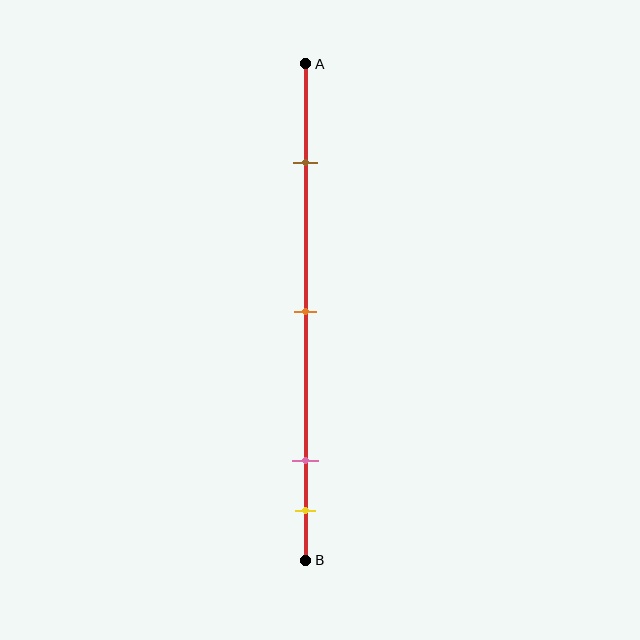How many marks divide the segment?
There are 4 marks dividing the segment.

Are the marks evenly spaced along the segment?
No, the marks are not evenly spaced.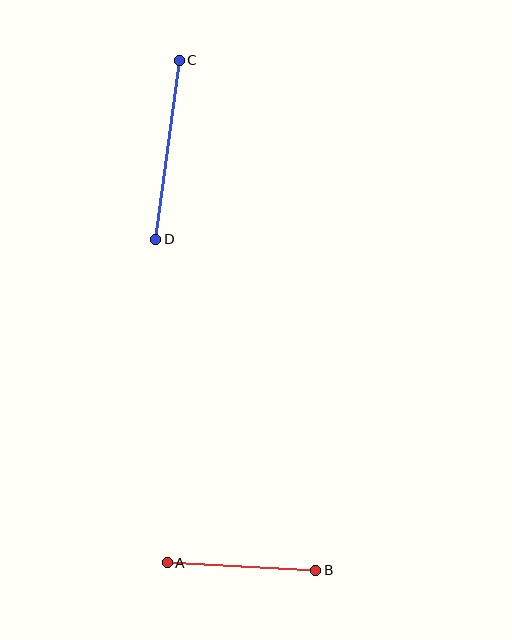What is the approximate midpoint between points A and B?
The midpoint is at approximately (242, 567) pixels.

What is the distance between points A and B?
The distance is approximately 149 pixels.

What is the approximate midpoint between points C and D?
The midpoint is at approximately (168, 150) pixels.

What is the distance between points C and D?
The distance is approximately 181 pixels.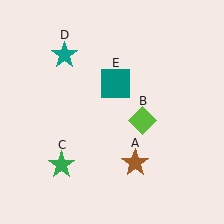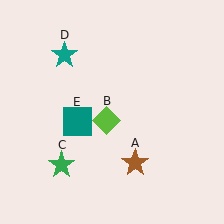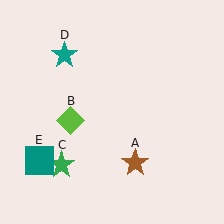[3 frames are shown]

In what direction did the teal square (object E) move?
The teal square (object E) moved down and to the left.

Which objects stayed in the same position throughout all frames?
Brown star (object A) and green star (object C) and teal star (object D) remained stationary.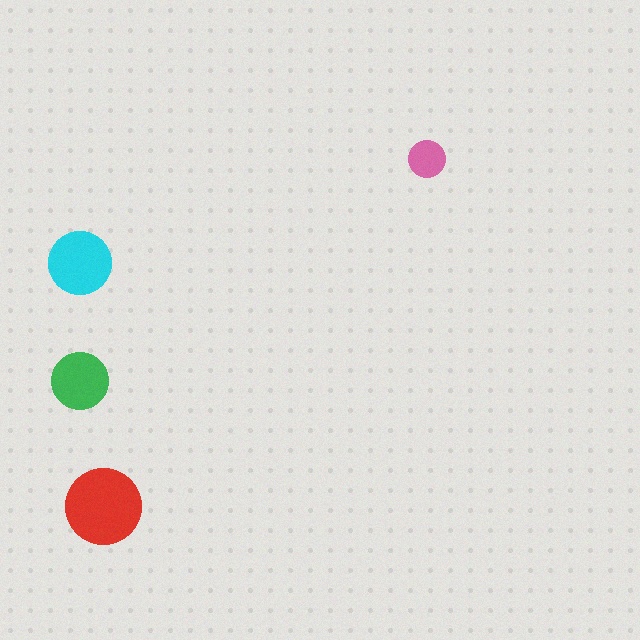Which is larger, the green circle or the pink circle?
The green one.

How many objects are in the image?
There are 4 objects in the image.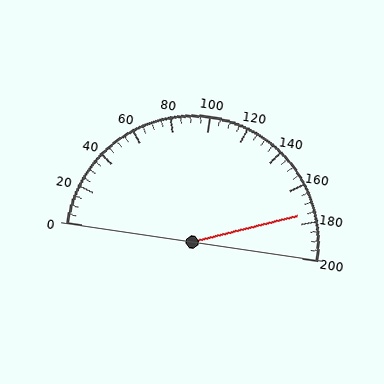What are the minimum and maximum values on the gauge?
The gauge ranges from 0 to 200.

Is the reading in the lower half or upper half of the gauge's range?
The reading is in the upper half of the range (0 to 200).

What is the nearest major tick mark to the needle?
The nearest major tick mark is 180.